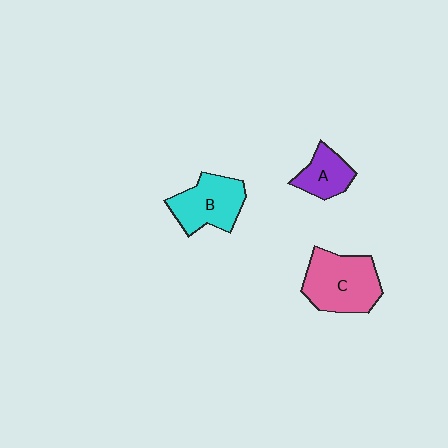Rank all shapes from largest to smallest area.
From largest to smallest: C (pink), B (cyan), A (purple).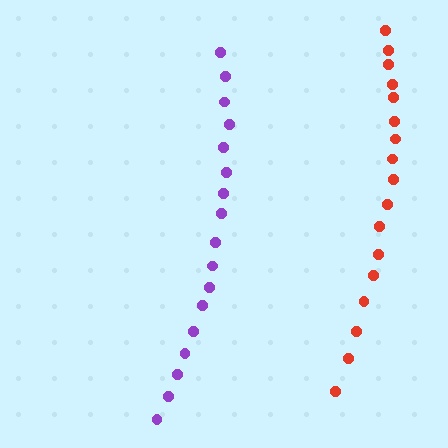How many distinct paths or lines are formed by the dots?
There are 2 distinct paths.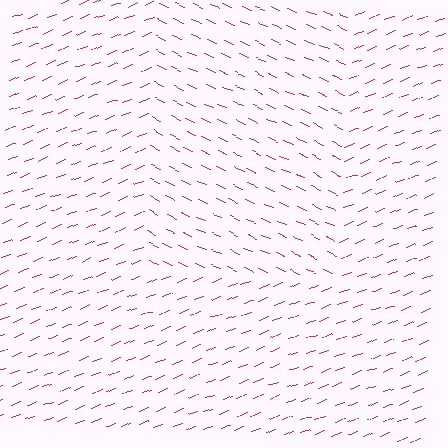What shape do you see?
I see a rectangle.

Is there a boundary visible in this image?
Yes, there is a texture boundary formed by a change in line orientation.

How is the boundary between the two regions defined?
The boundary is defined purely by a change in line orientation (approximately 45 degrees difference). All lines are the same color and thickness.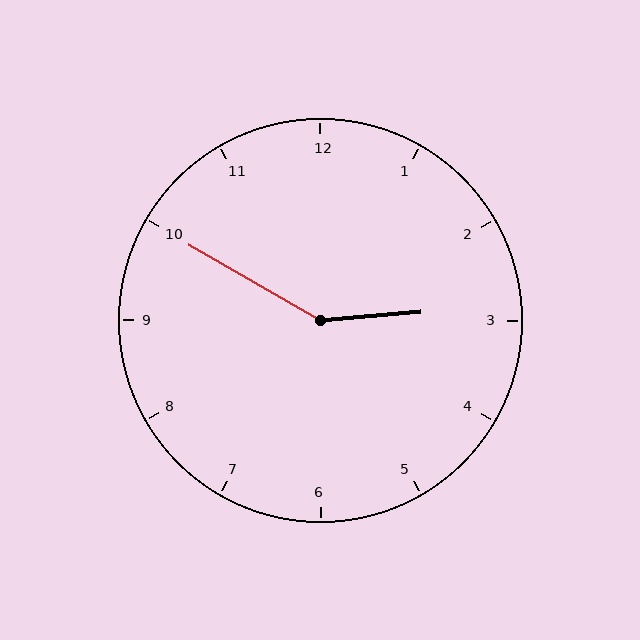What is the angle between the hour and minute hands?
Approximately 145 degrees.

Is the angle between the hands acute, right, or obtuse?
It is obtuse.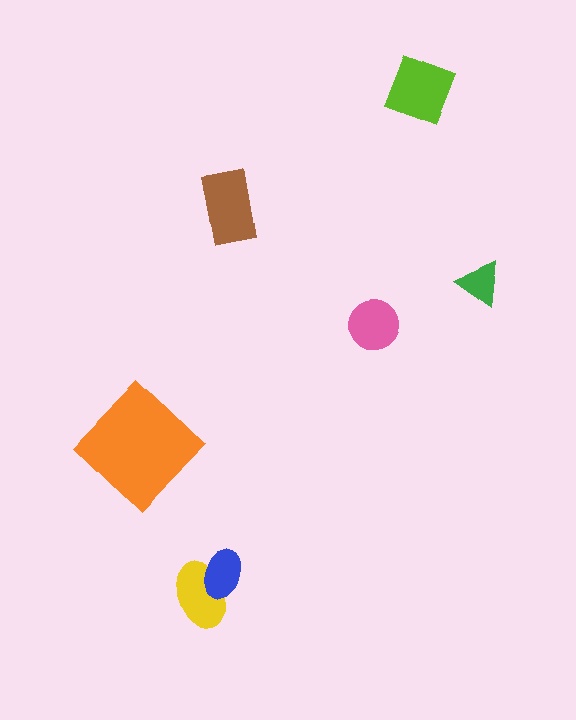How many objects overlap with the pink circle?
0 objects overlap with the pink circle.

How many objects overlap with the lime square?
0 objects overlap with the lime square.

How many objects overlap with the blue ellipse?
1 object overlaps with the blue ellipse.